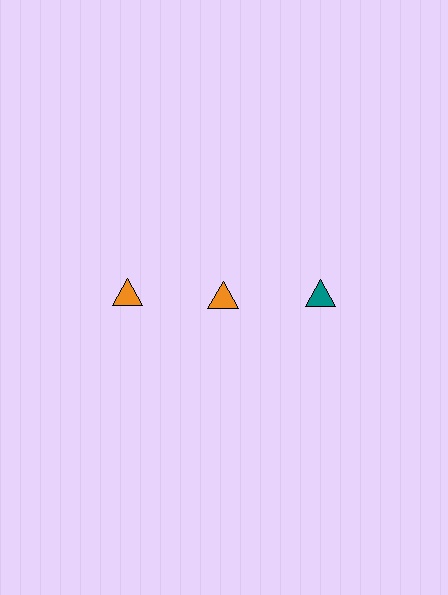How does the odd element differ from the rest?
It has a different color: teal instead of orange.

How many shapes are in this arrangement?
There are 3 shapes arranged in a grid pattern.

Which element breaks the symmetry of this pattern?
The teal triangle in the top row, center column breaks the symmetry. All other shapes are orange triangles.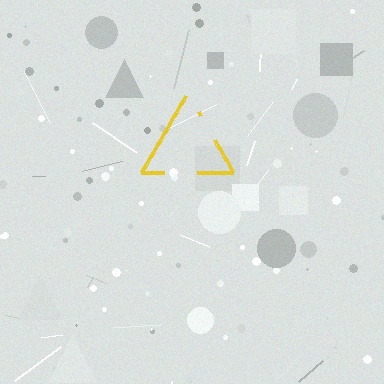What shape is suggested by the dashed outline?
The dashed outline suggests a triangle.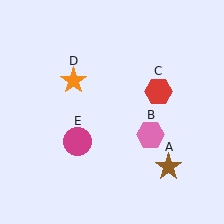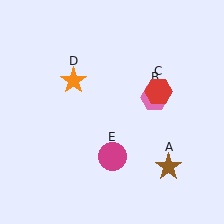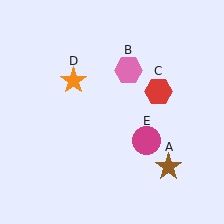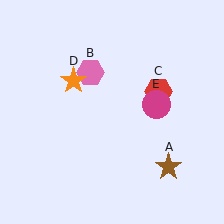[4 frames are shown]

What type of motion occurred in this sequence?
The pink hexagon (object B), magenta circle (object E) rotated counterclockwise around the center of the scene.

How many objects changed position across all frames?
2 objects changed position: pink hexagon (object B), magenta circle (object E).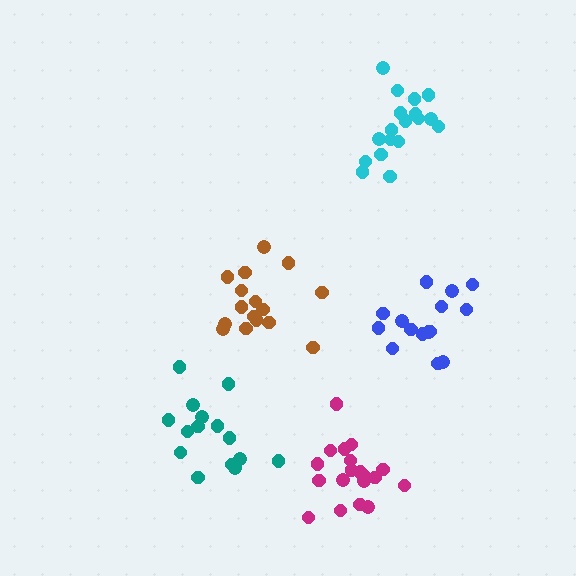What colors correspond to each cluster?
The clusters are colored: brown, cyan, teal, blue, magenta.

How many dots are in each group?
Group 1: 16 dots, Group 2: 18 dots, Group 3: 15 dots, Group 4: 15 dots, Group 5: 20 dots (84 total).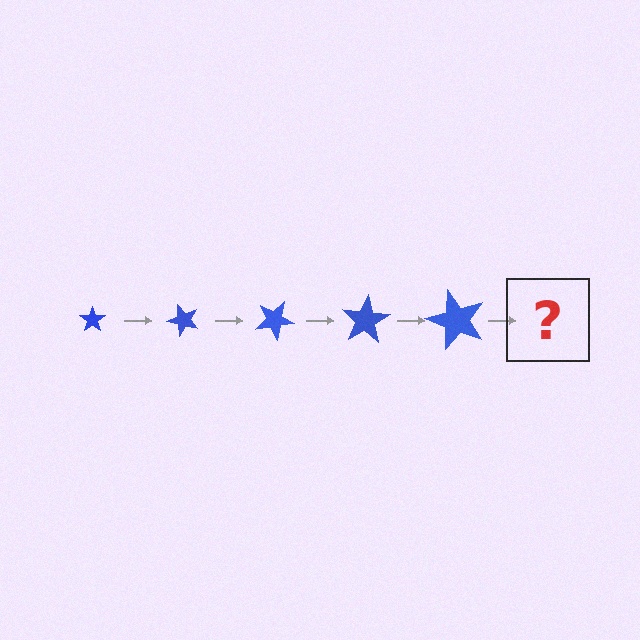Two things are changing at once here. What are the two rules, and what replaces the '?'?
The two rules are that the star grows larger each step and it rotates 50 degrees each step. The '?' should be a star, larger than the previous one and rotated 250 degrees from the start.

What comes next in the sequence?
The next element should be a star, larger than the previous one and rotated 250 degrees from the start.